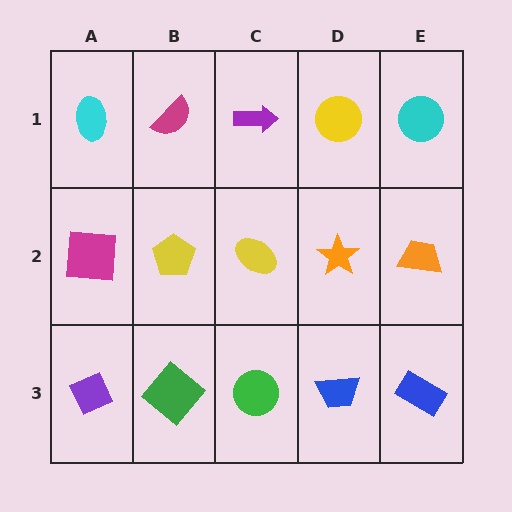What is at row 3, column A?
A purple diamond.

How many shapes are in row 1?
5 shapes.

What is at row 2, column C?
A yellow ellipse.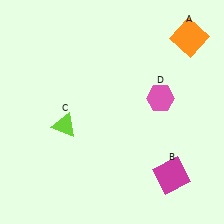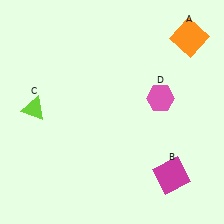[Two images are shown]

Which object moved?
The lime triangle (C) moved left.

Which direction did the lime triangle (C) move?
The lime triangle (C) moved left.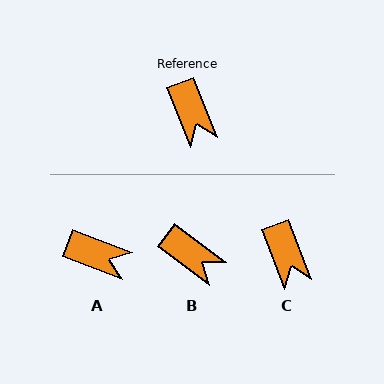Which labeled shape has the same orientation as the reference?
C.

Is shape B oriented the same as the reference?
No, it is off by about 32 degrees.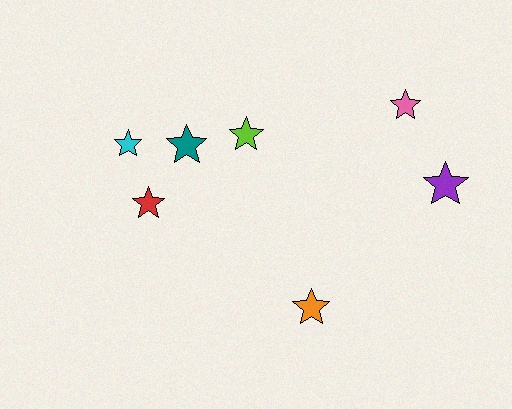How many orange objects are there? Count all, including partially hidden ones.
There is 1 orange object.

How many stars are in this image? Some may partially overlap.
There are 7 stars.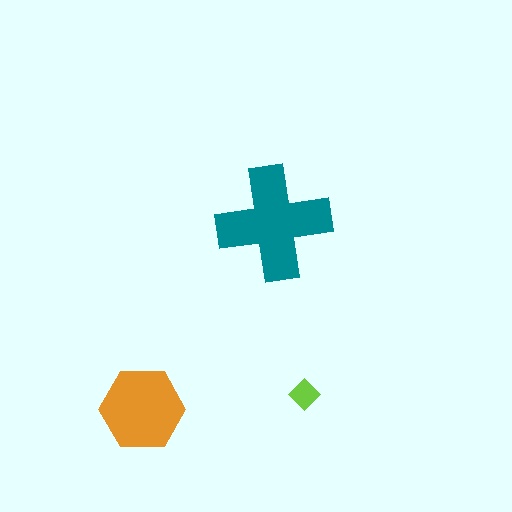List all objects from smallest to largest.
The lime diamond, the orange hexagon, the teal cross.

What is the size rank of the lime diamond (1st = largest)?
3rd.